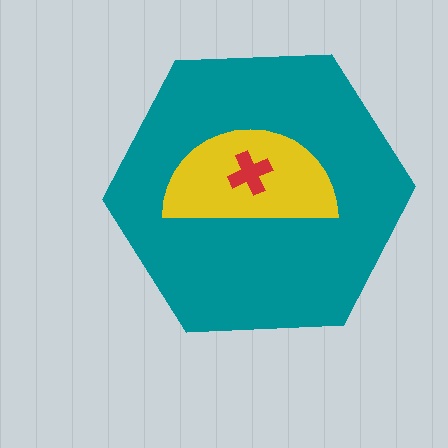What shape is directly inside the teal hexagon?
The yellow semicircle.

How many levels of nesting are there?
3.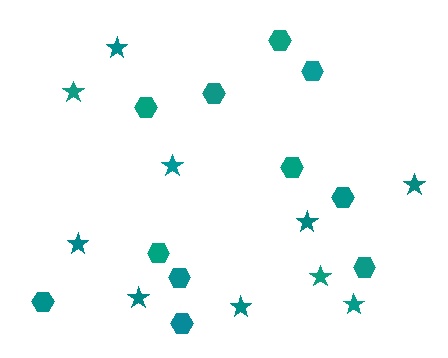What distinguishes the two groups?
There are 2 groups: one group of hexagons (11) and one group of stars (10).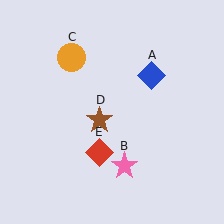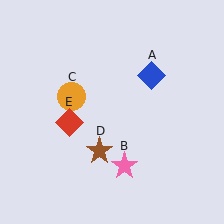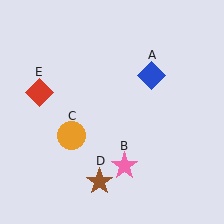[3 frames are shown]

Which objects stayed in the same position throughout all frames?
Blue diamond (object A) and pink star (object B) remained stationary.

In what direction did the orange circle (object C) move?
The orange circle (object C) moved down.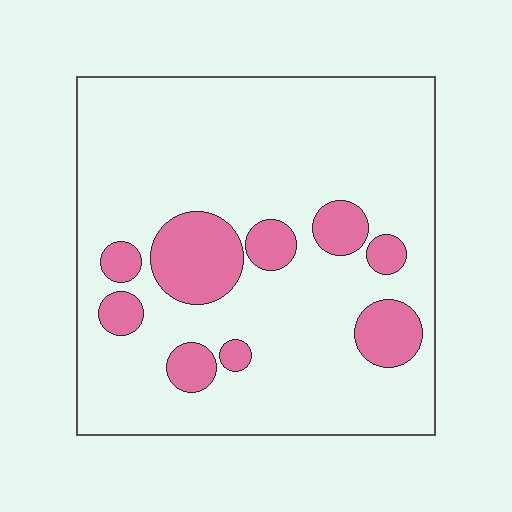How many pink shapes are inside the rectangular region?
9.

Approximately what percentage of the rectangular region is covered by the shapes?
Approximately 15%.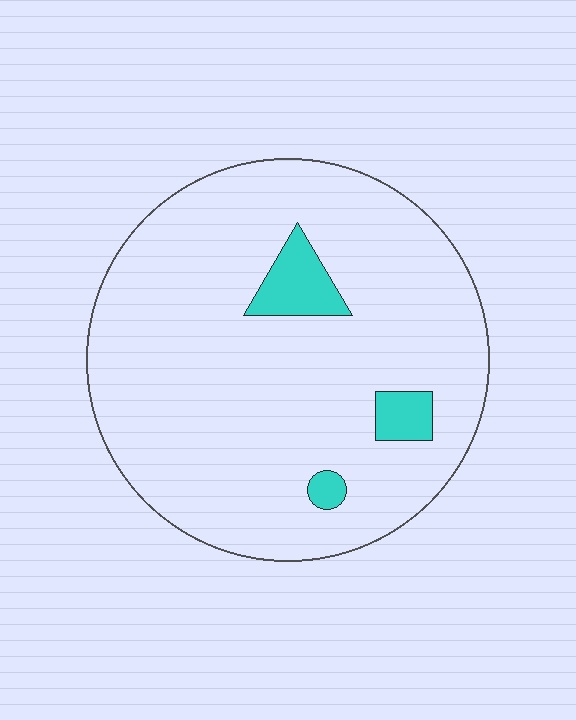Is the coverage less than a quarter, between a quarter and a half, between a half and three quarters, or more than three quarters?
Less than a quarter.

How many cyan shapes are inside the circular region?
3.